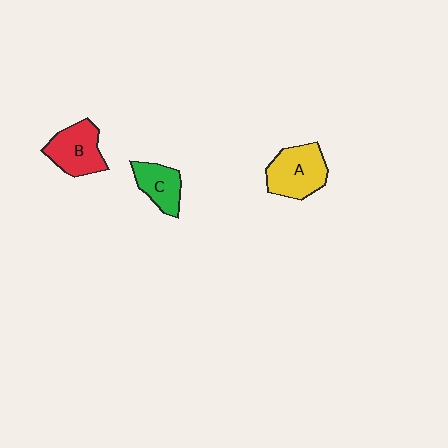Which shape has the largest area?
Shape A (yellow).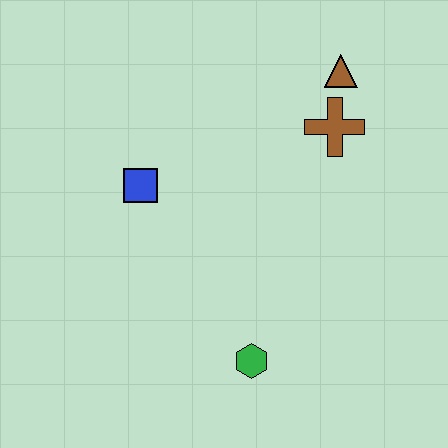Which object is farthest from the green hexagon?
The brown triangle is farthest from the green hexagon.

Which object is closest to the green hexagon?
The blue square is closest to the green hexagon.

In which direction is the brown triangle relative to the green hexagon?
The brown triangle is above the green hexagon.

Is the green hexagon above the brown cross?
No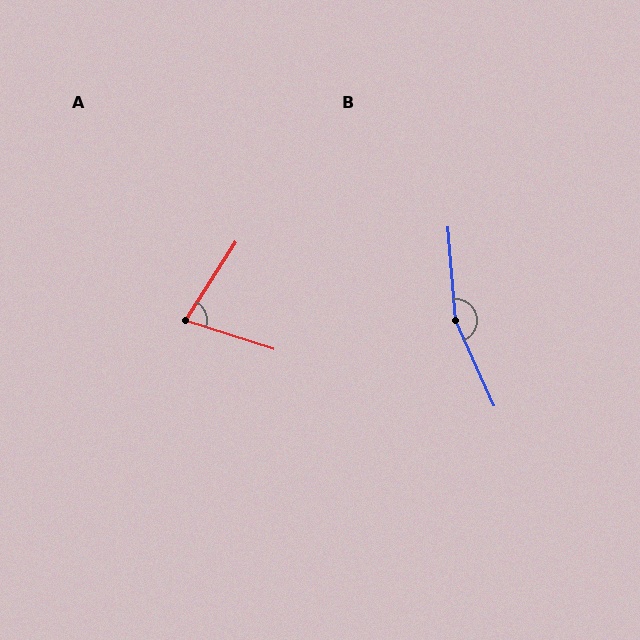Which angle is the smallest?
A, at approximately 75 degrees.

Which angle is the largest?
B, at approximately 160 degrees.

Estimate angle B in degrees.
Approximately 160 degrees.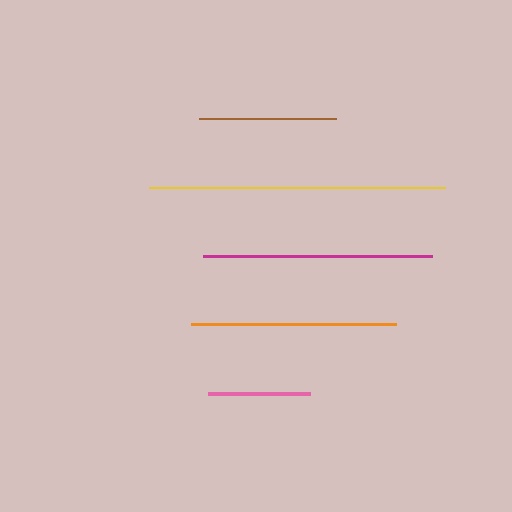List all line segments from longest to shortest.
From longest to shortest: yellow, magenta, orange, brown, pink.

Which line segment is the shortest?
The pink line is the shortest at approximately 102 pixels.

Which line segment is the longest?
The yellow line is the longest at approximately 297 pixels.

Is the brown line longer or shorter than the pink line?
The brown line is longer than the pink line.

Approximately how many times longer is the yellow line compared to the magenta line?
The yellow line is approximately 1.3 times the length of the magenta line.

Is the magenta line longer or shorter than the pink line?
The magenta line is longer than the pink line.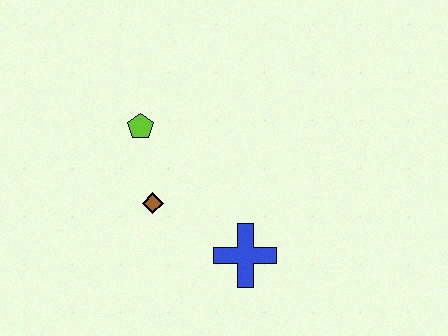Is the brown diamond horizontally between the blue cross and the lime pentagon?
Yes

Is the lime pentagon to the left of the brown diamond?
Yes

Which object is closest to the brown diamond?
The lime pentagon is closest to the brown diamond.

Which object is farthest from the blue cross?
The lime pentagon is farthest from the blue cross.